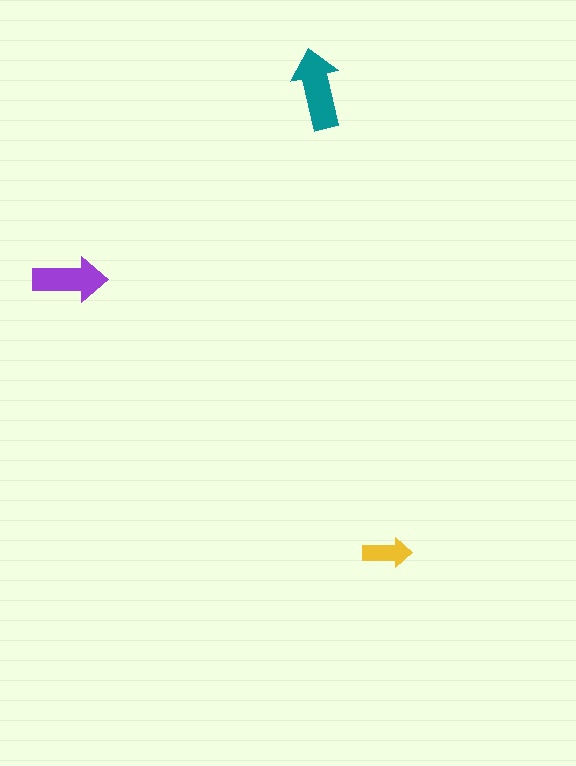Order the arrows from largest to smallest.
the teal one, the purple one, the yellow one.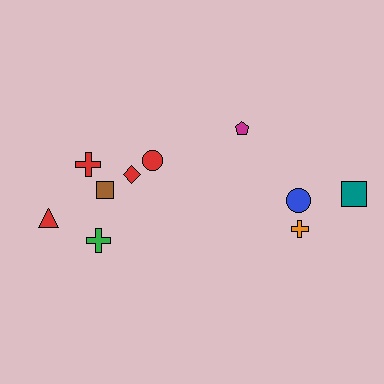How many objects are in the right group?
There are 4 objects.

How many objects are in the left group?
There are 6 objects.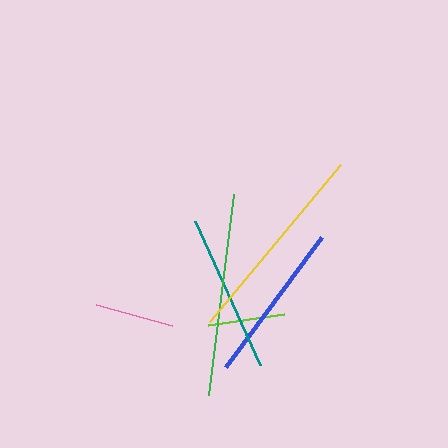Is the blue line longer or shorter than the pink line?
The blue line is longer than the pink line.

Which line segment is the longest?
The yellow line is the longest at approximately 204 pixels.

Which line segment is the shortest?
The lime line is the shortest at approximately 77 pixels.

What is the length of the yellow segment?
The yellow segment is approximately 204 pixels long.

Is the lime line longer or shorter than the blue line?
The blue line is longer than the lime line.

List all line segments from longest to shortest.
From longest to shortest: yellow, green, blue, teal, pink, lime.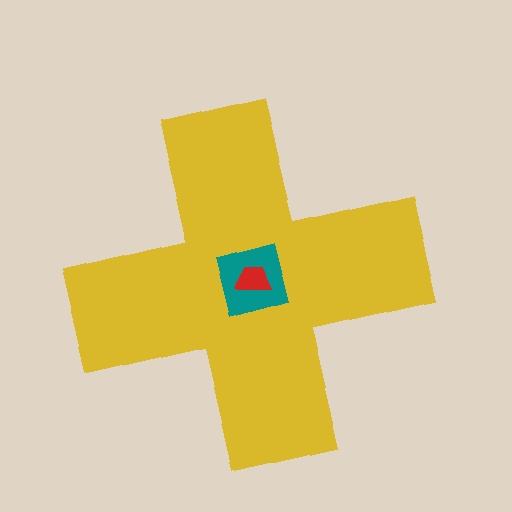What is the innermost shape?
The red trapezoid.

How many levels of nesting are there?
3.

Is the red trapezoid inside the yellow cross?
Yes.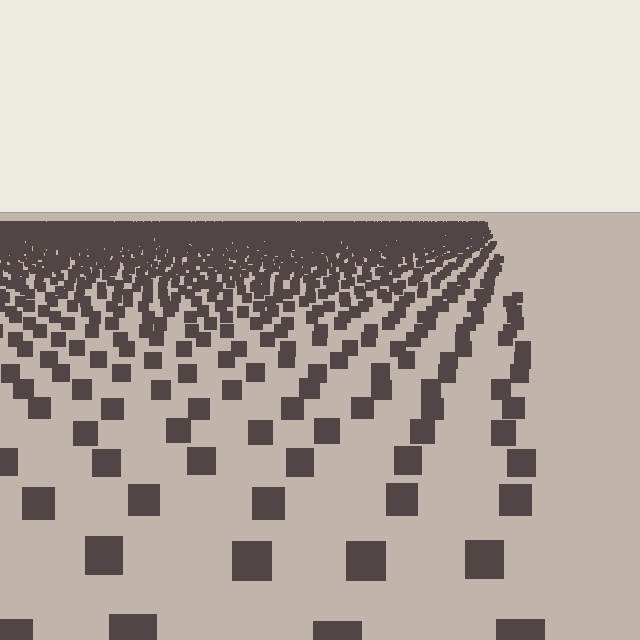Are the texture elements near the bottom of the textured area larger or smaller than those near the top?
Larger. Near the bottom, elements are closer to the viewer and appear at a bigger on-screen size.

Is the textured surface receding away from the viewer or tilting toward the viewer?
The surface is receding away from the viewer. Texture elements get smaller and denser toward the top.